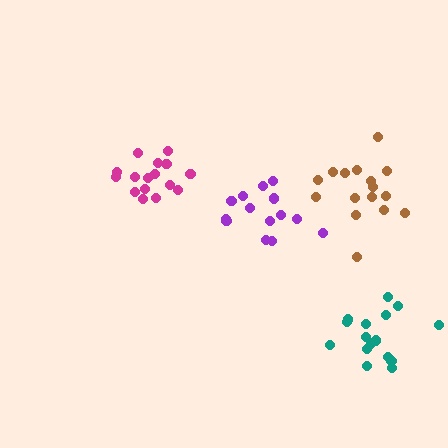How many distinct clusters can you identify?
There are 4 distinct clusters.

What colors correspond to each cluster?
The clusters are colored: brown, magenta, purple, teal.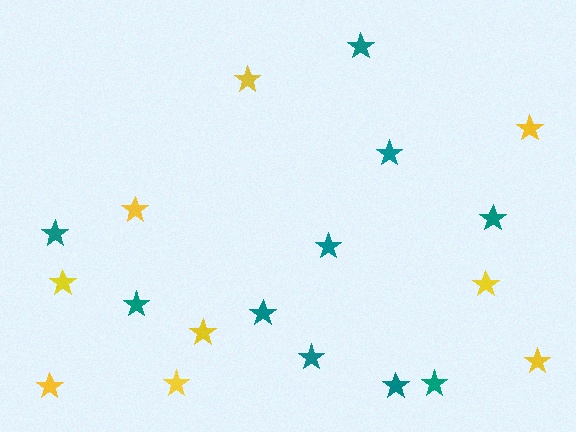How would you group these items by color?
There are 2 groups: one group of yellow stars (9) and one group of teal stars (10).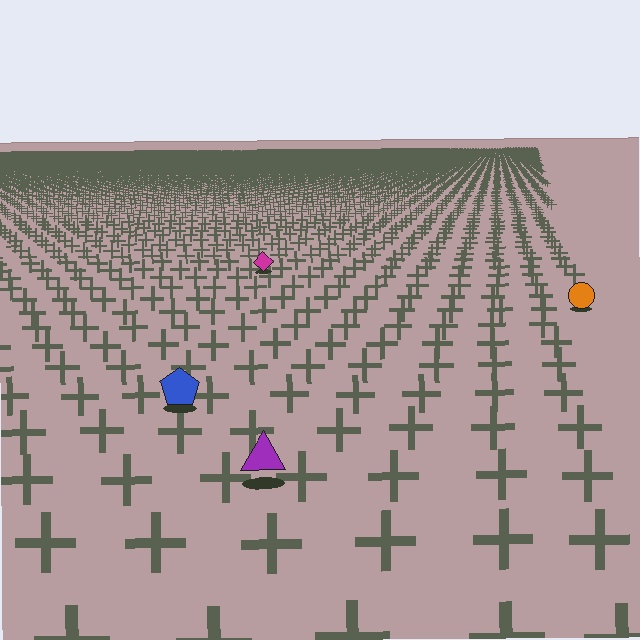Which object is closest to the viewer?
The purple triangle is closest. The texture marks near it are larger and more spread out.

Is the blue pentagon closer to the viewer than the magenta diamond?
Yes. The blue pentagon is closer — you can tell from the texture gradient: the ground texture is coarser near it.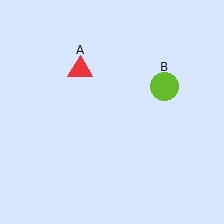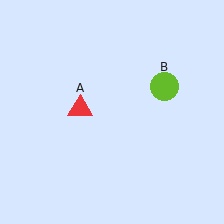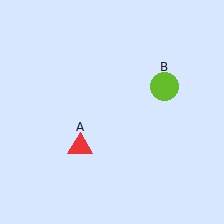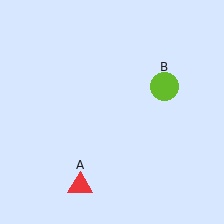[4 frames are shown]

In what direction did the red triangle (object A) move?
The red triangle (object A) moved down.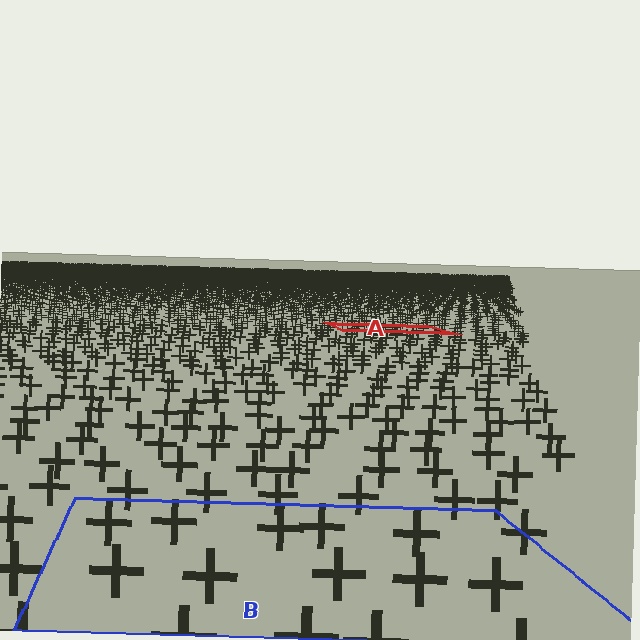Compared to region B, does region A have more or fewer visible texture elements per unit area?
Region A has more texture elements per unit area — they are packed more densely because it is farther away.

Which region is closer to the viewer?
Region B is closer. The texture elements there are larger and more spread out.